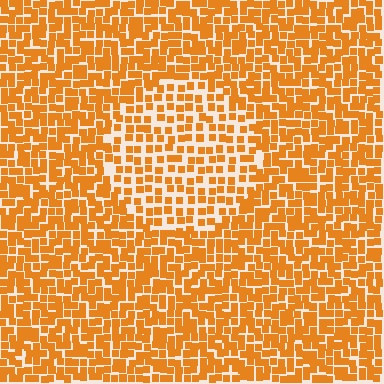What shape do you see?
I see a circle.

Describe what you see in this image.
The image contains small orange elements arranged at two different densities. A circle-shaped region is visible where the elements are less densely packed than the surrounding area.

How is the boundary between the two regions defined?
The boundary is defined by a change in element density (approximately 1.7x ratio). All elements are the same color, size, and shape.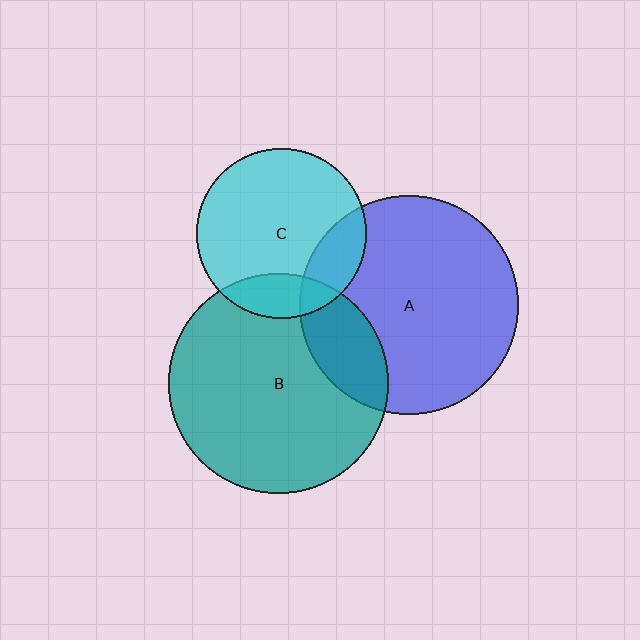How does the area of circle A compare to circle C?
Approximately 1.7 times.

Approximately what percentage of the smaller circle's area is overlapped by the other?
Approximately 15%.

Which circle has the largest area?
Circle B (teal).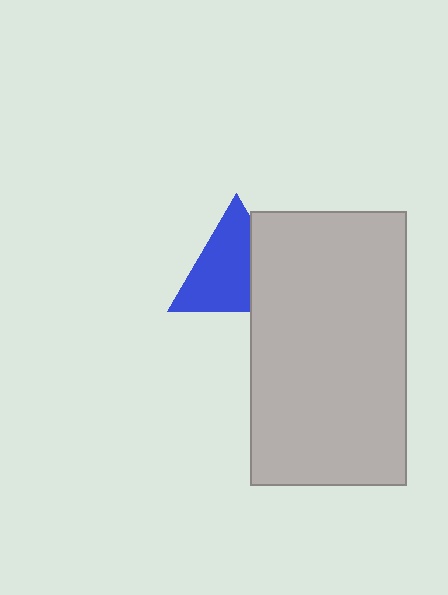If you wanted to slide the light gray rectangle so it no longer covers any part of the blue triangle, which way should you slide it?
Slide it right — that is the most direct way to separate the two shapes.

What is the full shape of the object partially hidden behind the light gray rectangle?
The partially hidden object is a blue triangle.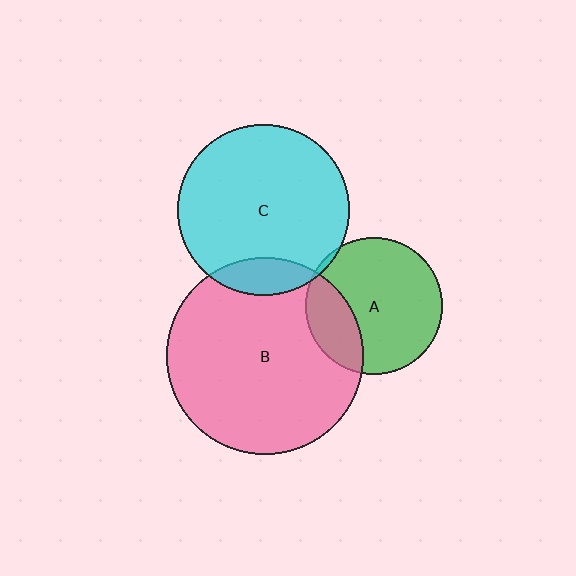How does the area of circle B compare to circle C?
Approximately 1.3 times.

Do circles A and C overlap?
Yes.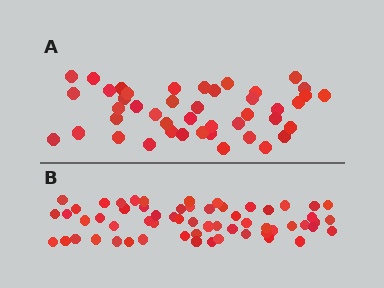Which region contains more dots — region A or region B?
Region B (the bottom region) has more dots.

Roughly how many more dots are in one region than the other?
Region B has approximately 15 more dots than region A.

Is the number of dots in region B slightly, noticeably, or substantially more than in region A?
Region B has noticeably more, but not dramatically so. The ratio is roughly 1.4 to 1.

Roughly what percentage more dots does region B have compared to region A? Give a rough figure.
About 35% more.